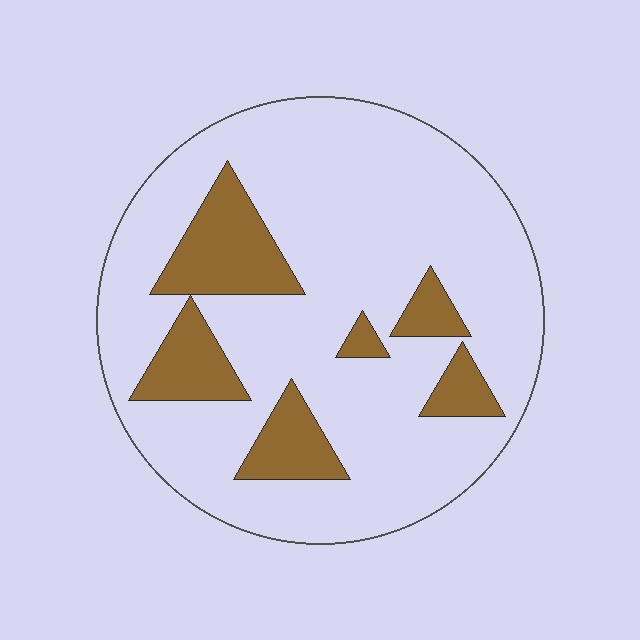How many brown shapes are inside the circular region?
6.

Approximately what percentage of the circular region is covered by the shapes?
Approximately 20%.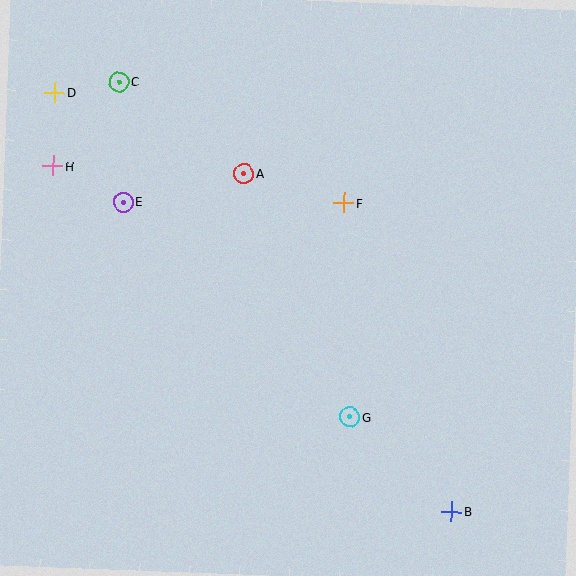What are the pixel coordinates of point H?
Point H is at (53, 166).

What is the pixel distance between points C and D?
The distance between C and D is 65 pixels.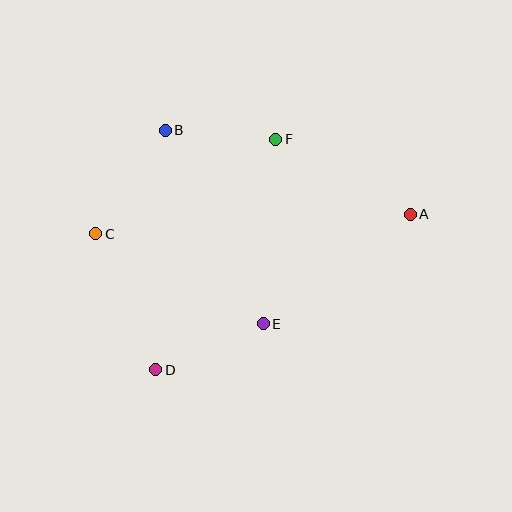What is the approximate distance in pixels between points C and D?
The distance between C and D is approximately 149 pixels.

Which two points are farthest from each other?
Points A and C are farthest from each other.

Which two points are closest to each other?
Points B and F are closest to each other.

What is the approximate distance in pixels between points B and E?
The distance between B and E is approximately 217 pixels.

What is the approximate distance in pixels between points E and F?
The distance between E and F is approximately 185 pixels.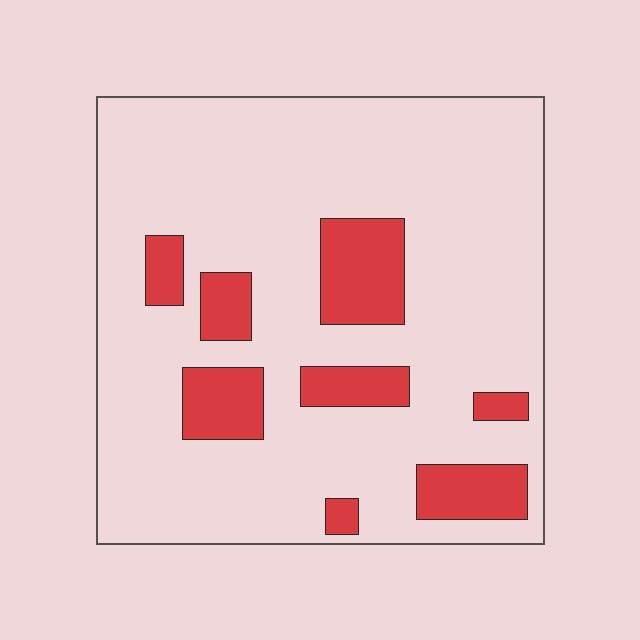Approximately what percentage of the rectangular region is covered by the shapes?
Approximately 15%.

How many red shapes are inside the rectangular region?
8.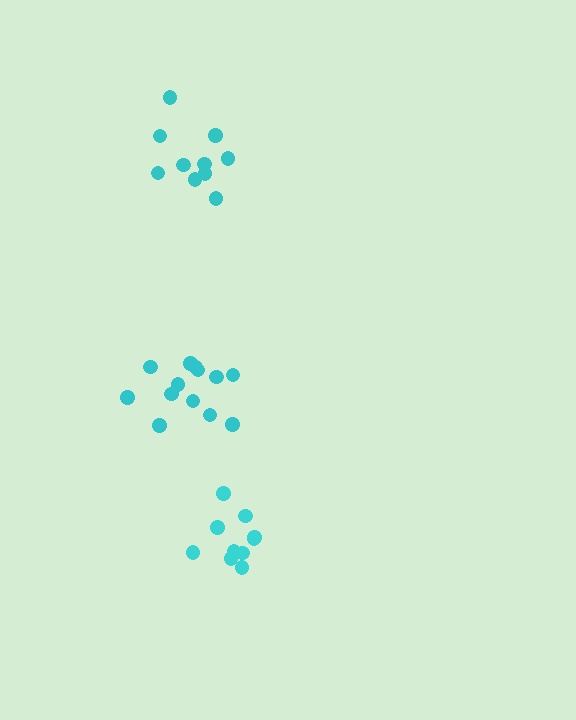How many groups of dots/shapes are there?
There are 3 groups.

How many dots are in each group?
Group 1: 10 dots, Group 2: 13 dots, Group 3: 10 dots (33 total).